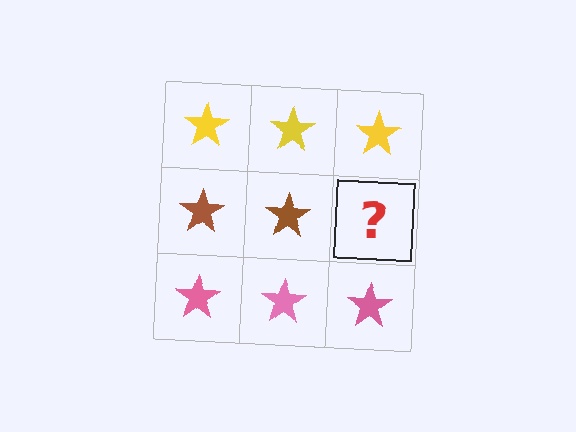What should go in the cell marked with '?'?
The missing cell should contain a brown star.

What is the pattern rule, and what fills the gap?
The rule is that each row has a consistent color. The gap should be filled with a brown star.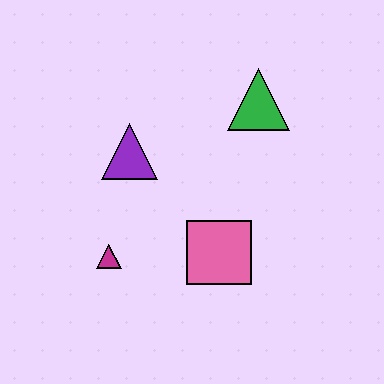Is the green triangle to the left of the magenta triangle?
No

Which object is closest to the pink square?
The magenta triangle is closest to the pink square.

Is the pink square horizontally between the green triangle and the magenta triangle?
Yes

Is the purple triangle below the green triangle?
Yes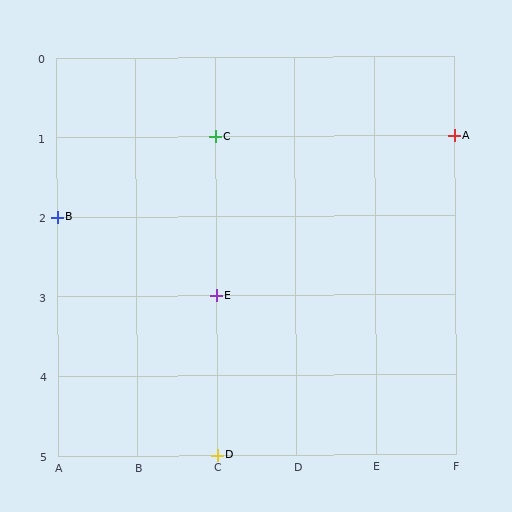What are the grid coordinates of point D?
Point D is at grid coordinates (C, 5).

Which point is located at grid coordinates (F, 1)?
Point A is at (F, 1).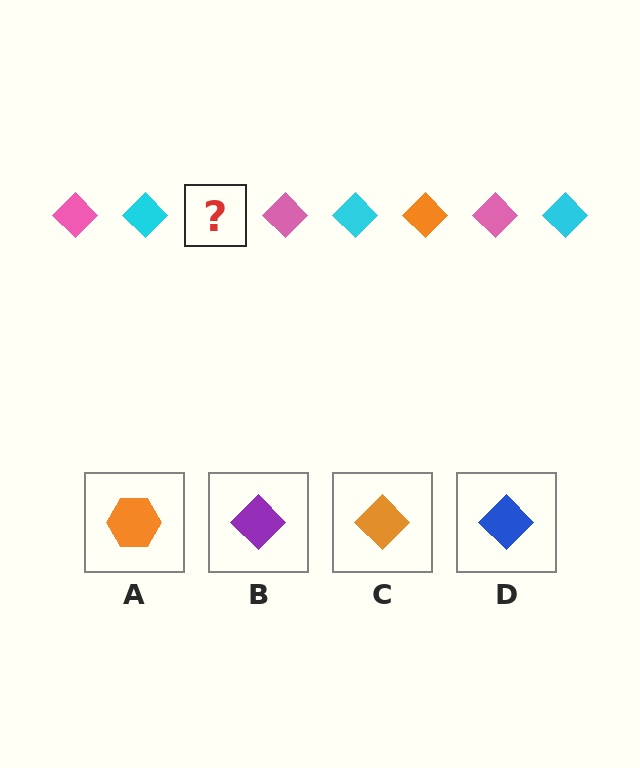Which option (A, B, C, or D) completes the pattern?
C.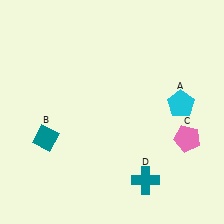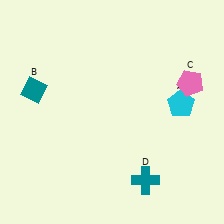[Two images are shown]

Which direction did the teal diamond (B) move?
The teal diamond (B) moved up.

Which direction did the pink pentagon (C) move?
The pink pentagon (C) moved up.